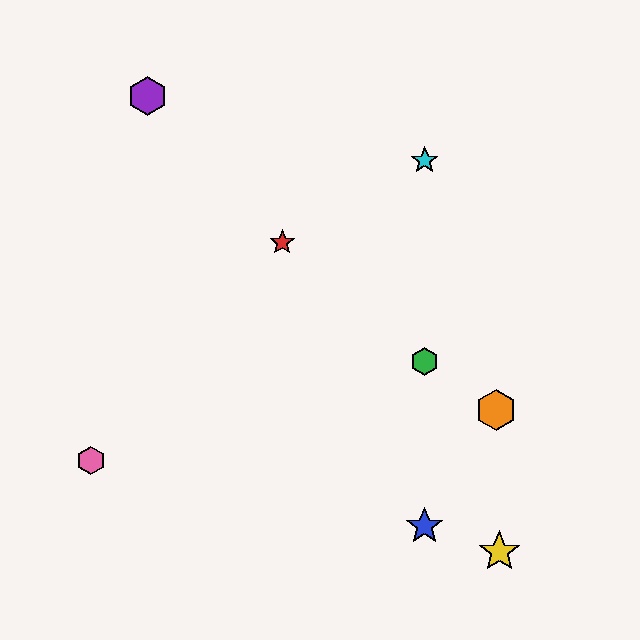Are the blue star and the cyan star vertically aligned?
Yes, both are at x≈425.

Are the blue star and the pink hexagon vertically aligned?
No, the blue star is at x≈425 and the pink hexagon is at x≈91.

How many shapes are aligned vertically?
3 shapes (the blue star, the green hexagon, the cyan star) are aligned vertically.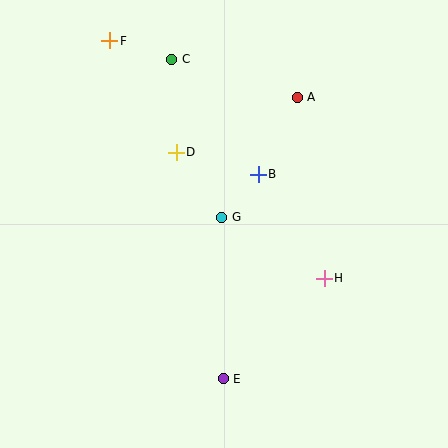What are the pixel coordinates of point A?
Point A is at (297, 97).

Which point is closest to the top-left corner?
Point F is closest to the top-left corner.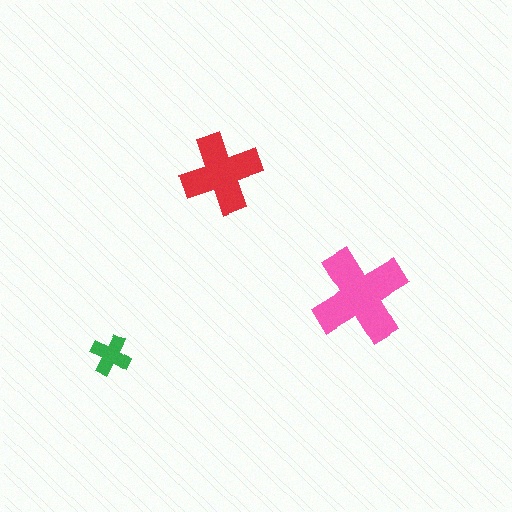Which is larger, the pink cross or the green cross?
The pink one.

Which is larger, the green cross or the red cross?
The red one.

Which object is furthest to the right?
The pink cross is rightmost.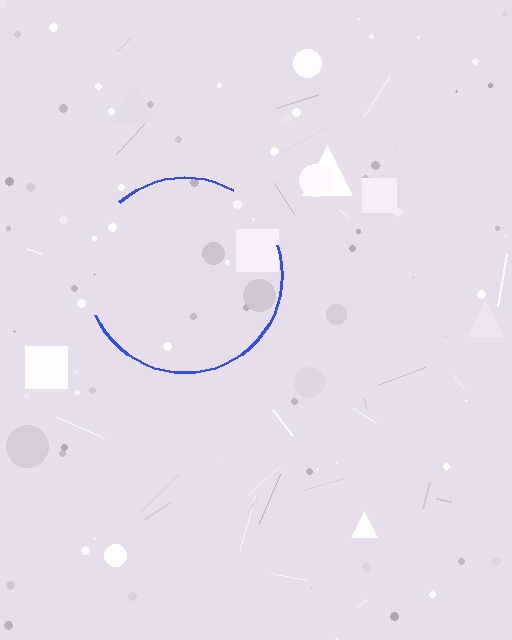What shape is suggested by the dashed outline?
The dashed outline suggests a circle.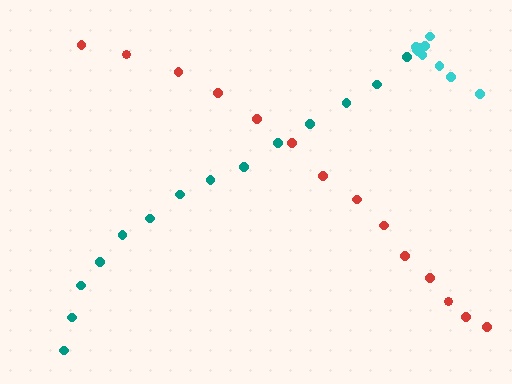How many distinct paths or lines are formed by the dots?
There are 3 distinct paths.